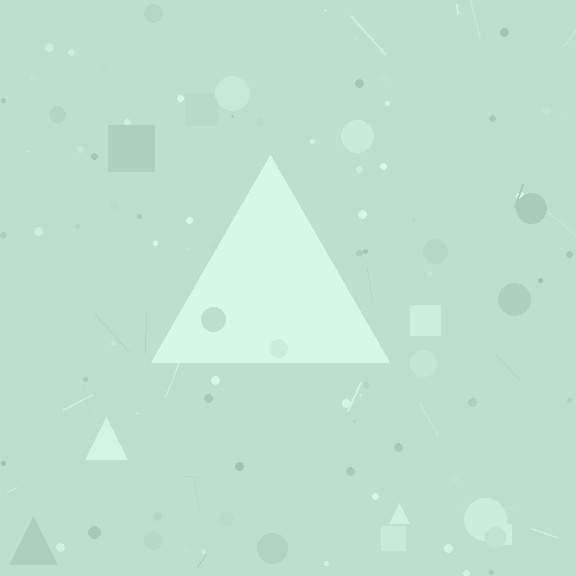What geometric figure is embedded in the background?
A triangle is embedded in the background.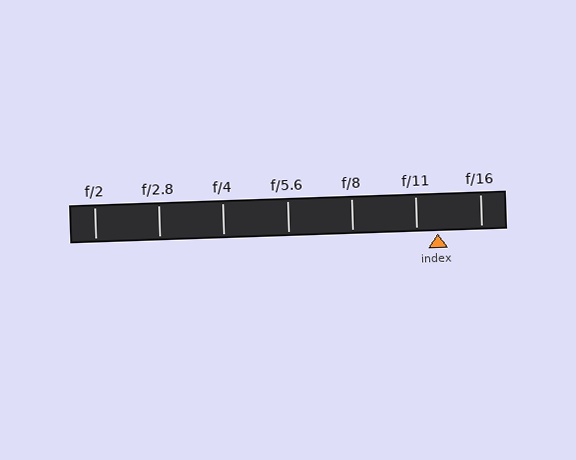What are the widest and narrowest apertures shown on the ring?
The widest aperture shown is f/2 and the narrowest is f/16.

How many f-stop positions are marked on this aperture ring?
There are 7 f-stop positions marked.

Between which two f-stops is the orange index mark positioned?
The index mark is between f/11 and f/16.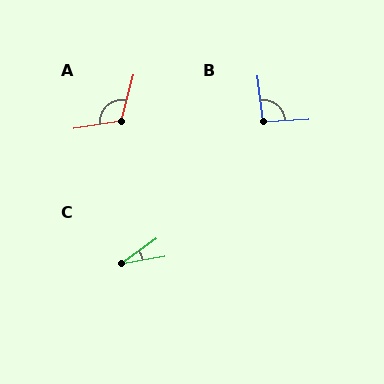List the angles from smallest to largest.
C (25°), B (94°), A (114°).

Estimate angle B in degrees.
Approximately 94 degrees.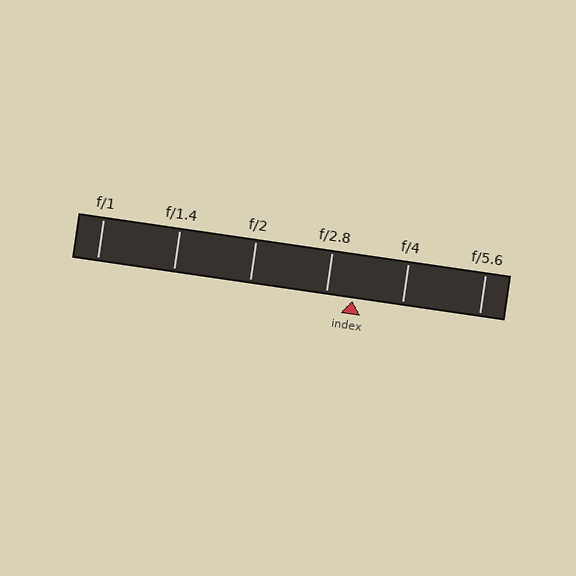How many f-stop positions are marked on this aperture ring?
There are 6 f-stop positions marked.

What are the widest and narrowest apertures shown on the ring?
The widest aperture shown is f/1 and the narrowest is f/5.6.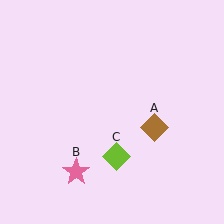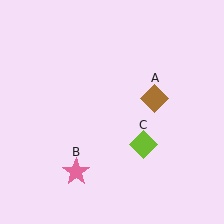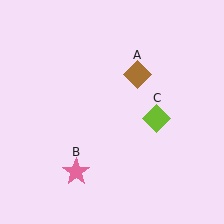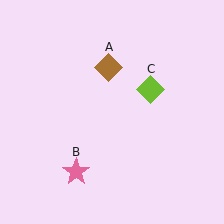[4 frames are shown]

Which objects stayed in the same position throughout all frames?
Pink star (object B) remained stationary.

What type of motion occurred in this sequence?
The brown diamond (object A), lime diamond (object C) rotated counterclockwise around the center of the scene.